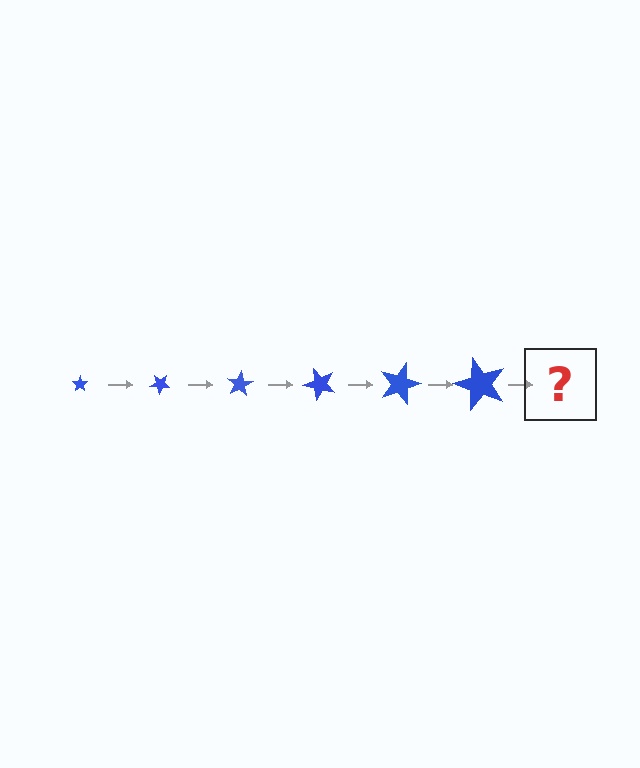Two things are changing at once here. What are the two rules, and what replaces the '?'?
The two rules are that the star grows larger each step and it rotates 40 degrees each step. The '?' should be a star, larger than the previous one and rotated 240 degrees from the start.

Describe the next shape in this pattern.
It should be a star, larger than the previous one and rotated 240 degrees from the start.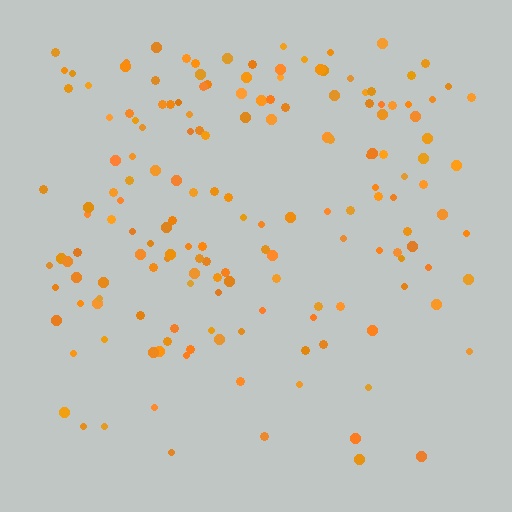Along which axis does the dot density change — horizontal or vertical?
Vertical.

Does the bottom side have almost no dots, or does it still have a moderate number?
Still a moderate number, just noticeably fewer than the top.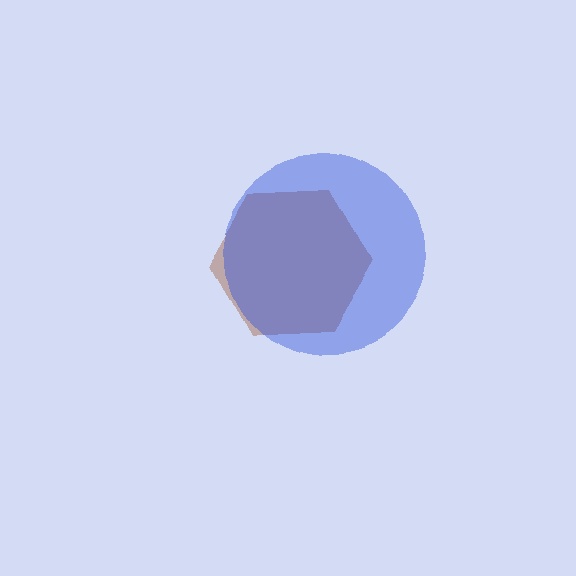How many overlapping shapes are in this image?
There are 2 overlapping shapes in the image.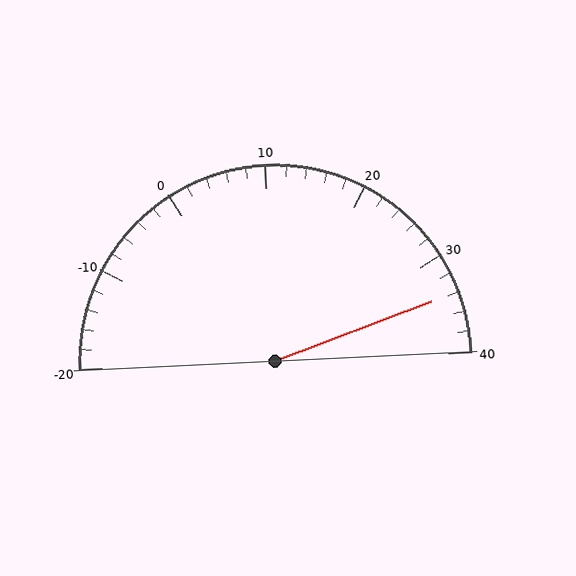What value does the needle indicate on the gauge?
The needle indicates approximately 34.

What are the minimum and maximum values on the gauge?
The gauge ranges from -20 to 40.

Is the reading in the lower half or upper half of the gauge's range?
The reading is in the upper half of the range (-20 to 40).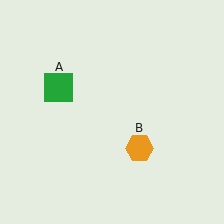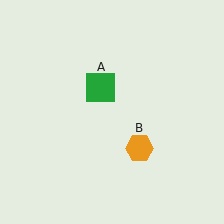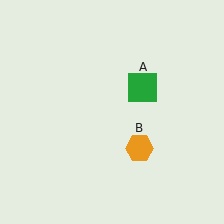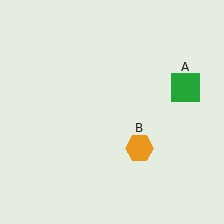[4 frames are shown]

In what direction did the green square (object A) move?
The green square (object A) moved right.